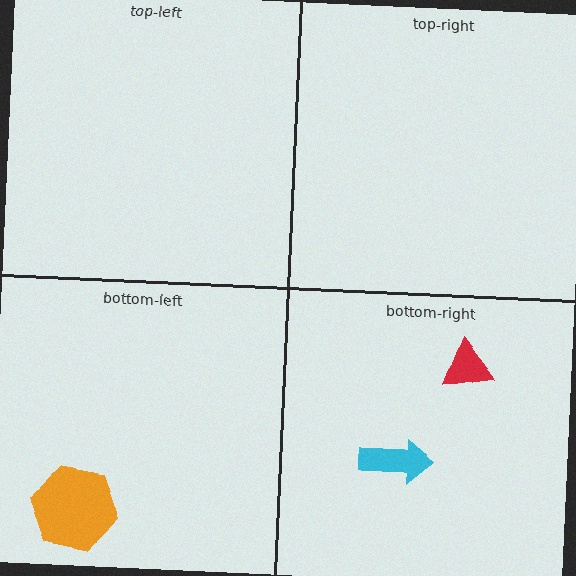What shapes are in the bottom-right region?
The cyan arrow, the red triangle.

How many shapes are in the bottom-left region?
1.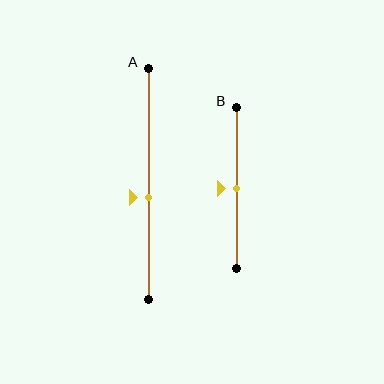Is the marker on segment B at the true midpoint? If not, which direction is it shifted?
Yes, the marker on segment B is at the true midpoint.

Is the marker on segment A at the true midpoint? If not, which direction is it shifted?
No, the marker on segment A is shifted downward by about 6% of the segment length.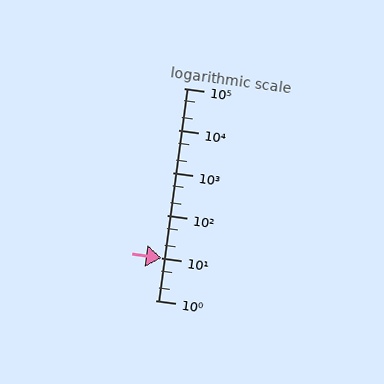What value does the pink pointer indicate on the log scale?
The pointer indicates approximately 10.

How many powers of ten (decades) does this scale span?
The scale spans 5 decades, from 1 to 100000.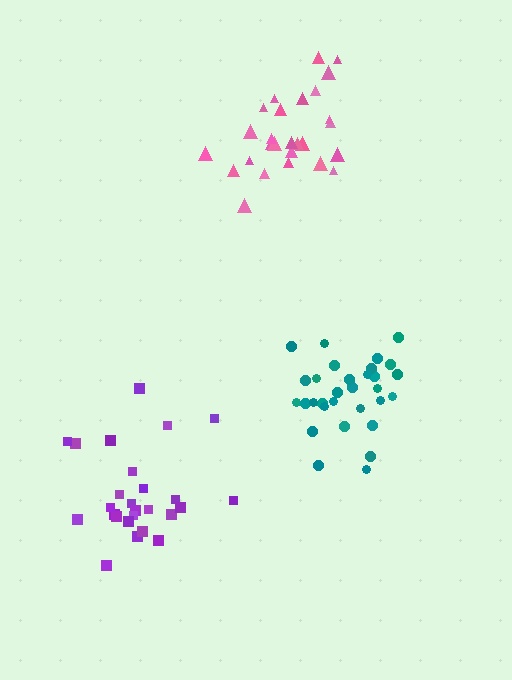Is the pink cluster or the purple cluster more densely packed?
Pink.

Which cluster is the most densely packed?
Teal.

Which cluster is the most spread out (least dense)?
Purple.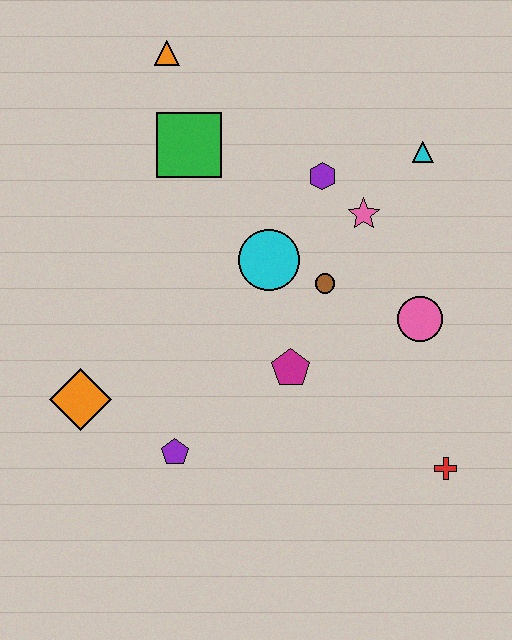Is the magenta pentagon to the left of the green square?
No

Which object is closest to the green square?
The orange triangle is closest to the green square.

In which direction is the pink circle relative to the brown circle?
The pink circle is to the right of the brown circle.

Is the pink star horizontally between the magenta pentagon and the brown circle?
No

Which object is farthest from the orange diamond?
The cyan triangle is farthest from the orange diamond.